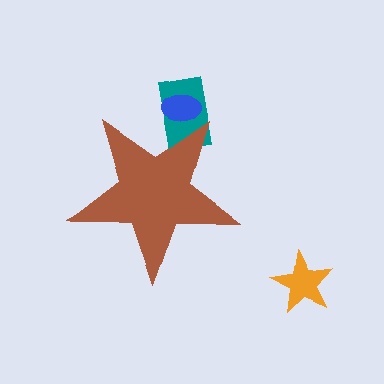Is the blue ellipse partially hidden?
Yes, the blue ellipse is partially hidden behind the brown star.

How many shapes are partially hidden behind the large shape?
2 shapes are partially hidden.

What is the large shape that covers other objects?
A brown star.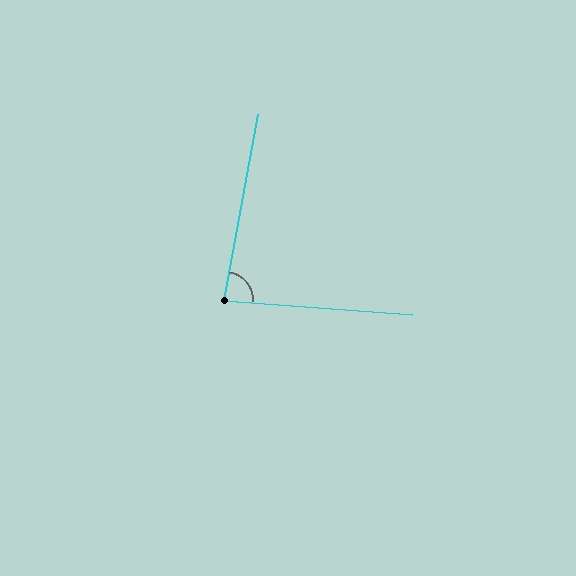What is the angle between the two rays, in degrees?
Approximately 84 degrees.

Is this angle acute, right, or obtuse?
It is acute.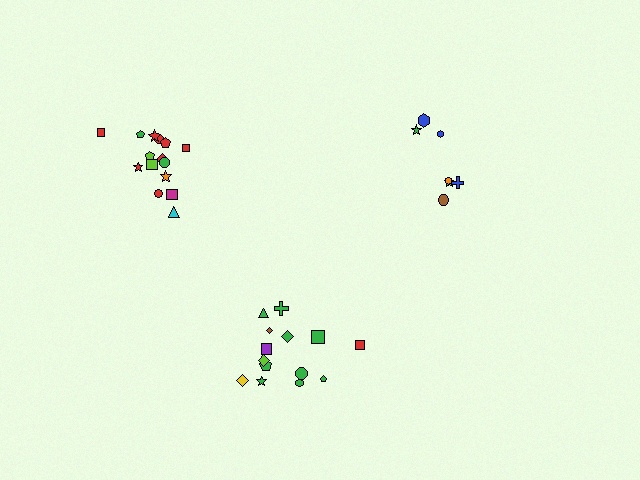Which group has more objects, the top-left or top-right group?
The top-left group.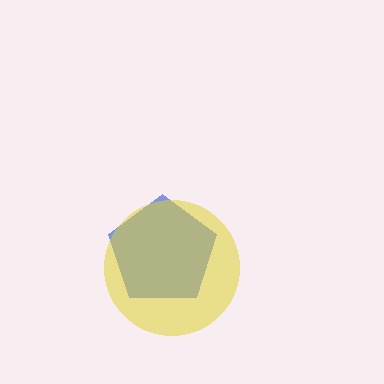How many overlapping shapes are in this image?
There are 2 overlapping shapes in the image.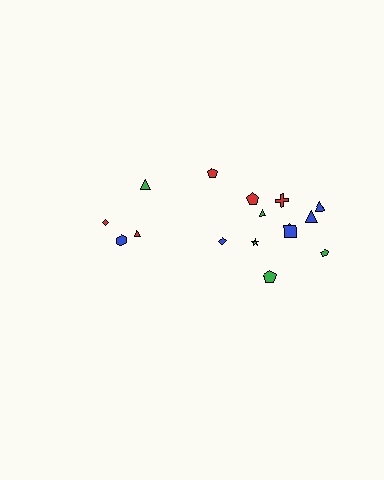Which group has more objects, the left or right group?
The right group.